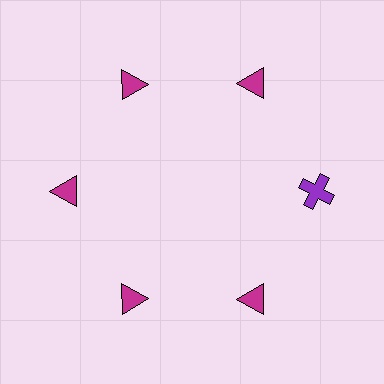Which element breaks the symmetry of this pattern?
The purple cross at roughly the 3 o'clock position breaks the symmetry. All other shapes are magenta triangles.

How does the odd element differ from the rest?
It differs in both color (purple instead of magenta) and shape (cross instead of triangle).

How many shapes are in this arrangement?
There are 6 shapes arranged in a ring pattern.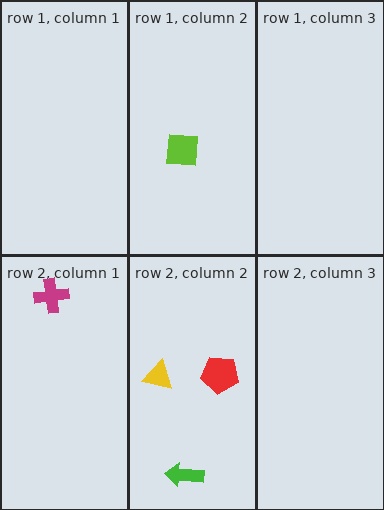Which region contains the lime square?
The row 1, column 2 region.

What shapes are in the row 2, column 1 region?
The magenta cross.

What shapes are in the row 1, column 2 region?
The lime square.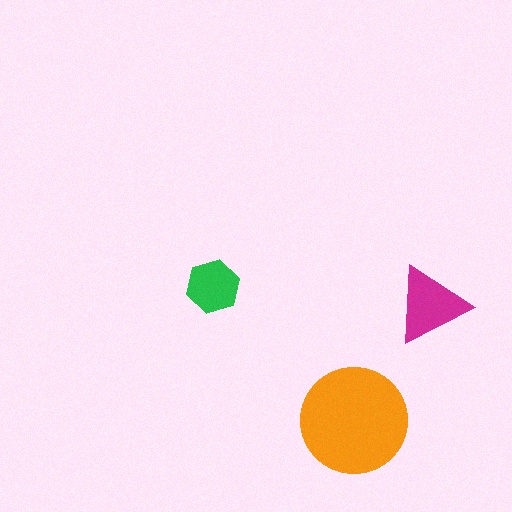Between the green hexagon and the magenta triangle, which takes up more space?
The magenta triangle.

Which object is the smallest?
The green hexagon.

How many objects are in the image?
There are 3 objects in the image.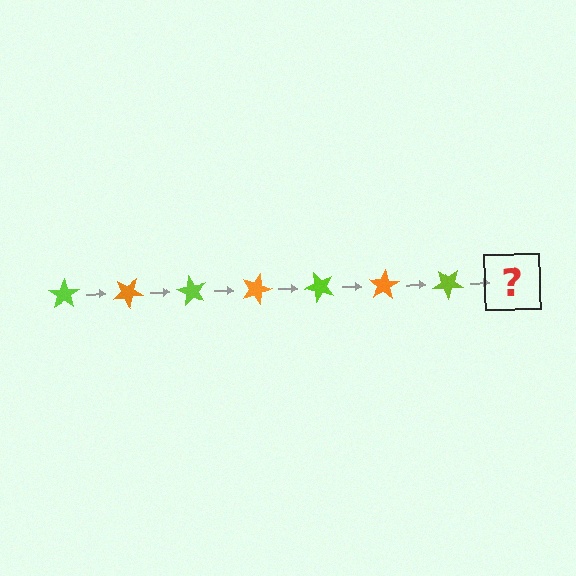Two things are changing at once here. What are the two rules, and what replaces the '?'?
The two rules are that it rotates 30 degrees each step and the color cycles through lime and orange. The '?' should be an orange star, rotated 210 degrees from the start.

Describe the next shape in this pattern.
It should be an orange star, rotated 210 degrees from the start.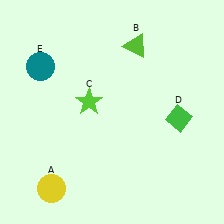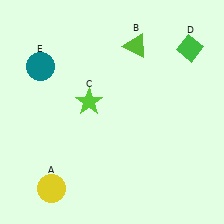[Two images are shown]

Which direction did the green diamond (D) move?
The green diamond (D) moved up.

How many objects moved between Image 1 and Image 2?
1 object moved between the two images.